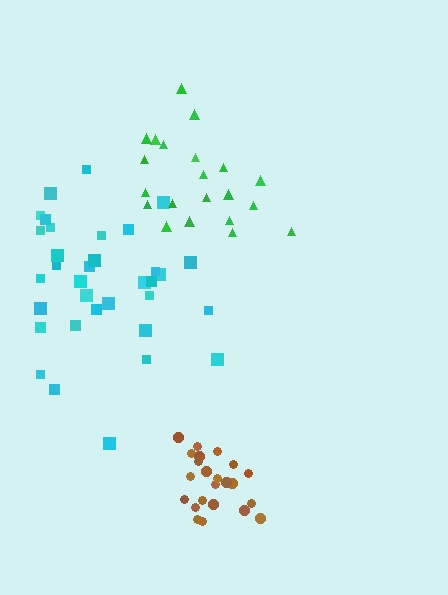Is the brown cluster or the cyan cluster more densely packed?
Brown.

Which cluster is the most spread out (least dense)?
Cyan.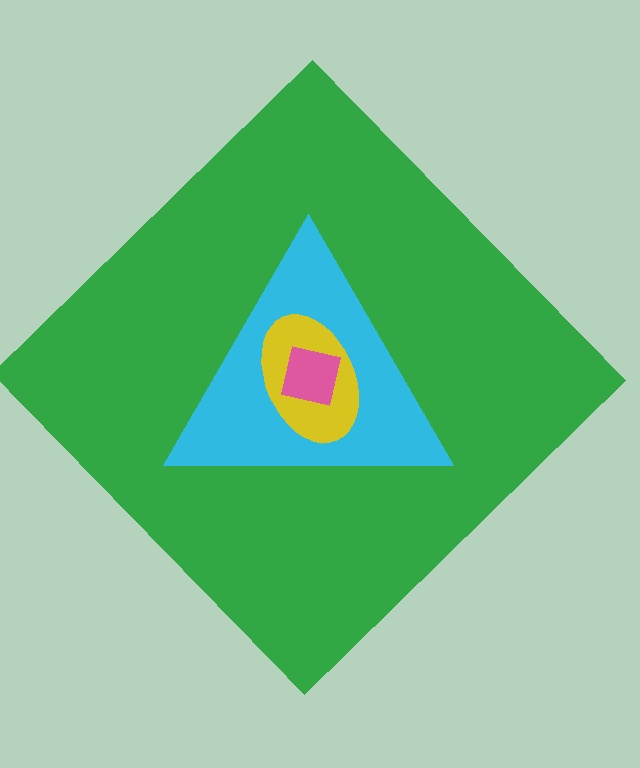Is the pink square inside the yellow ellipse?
Yes.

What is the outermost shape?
The green diamond.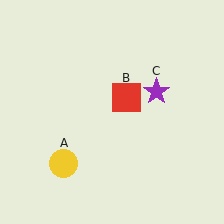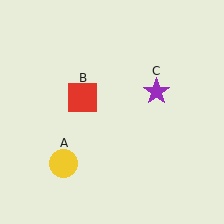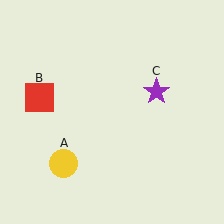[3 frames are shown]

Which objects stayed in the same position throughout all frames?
Yellow circle (object A) and purple star (object C) remained stationary.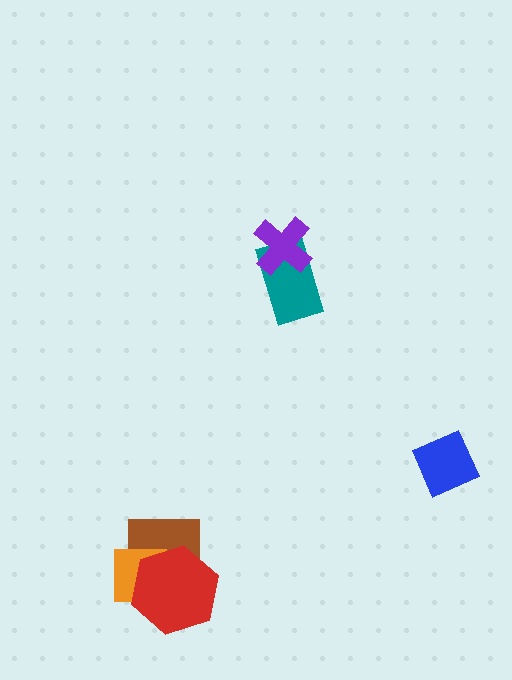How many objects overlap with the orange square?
2 objects overlap with the orange square.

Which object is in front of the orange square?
The red hexagon is in front of the orange square.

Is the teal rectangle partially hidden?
Yes, it is partially covered by another shape.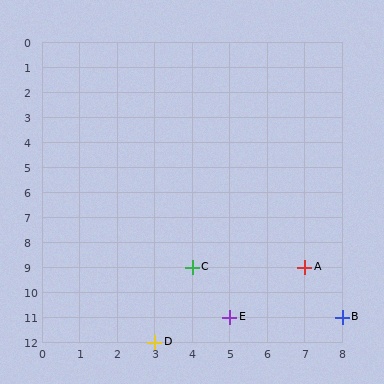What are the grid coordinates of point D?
Point D is at grid coordinates (3, 12).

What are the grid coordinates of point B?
Point B is at grid coordinates (8, 11).